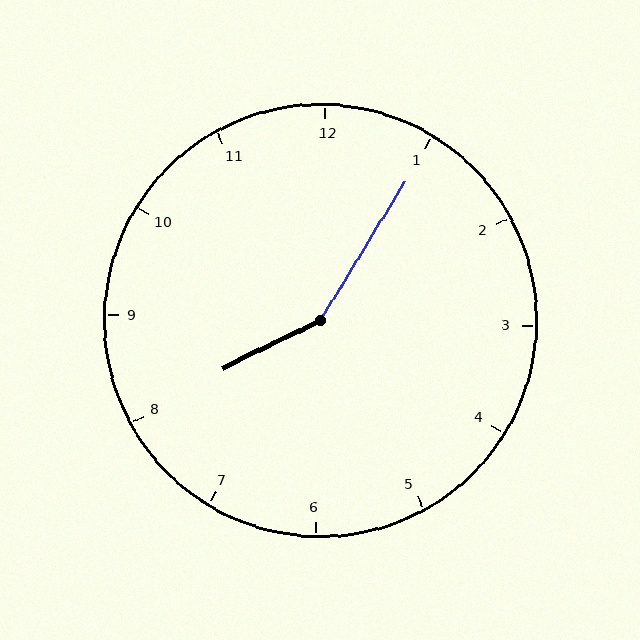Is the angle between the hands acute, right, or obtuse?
It is obtuse.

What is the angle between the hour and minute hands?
Approximately 148 degrees.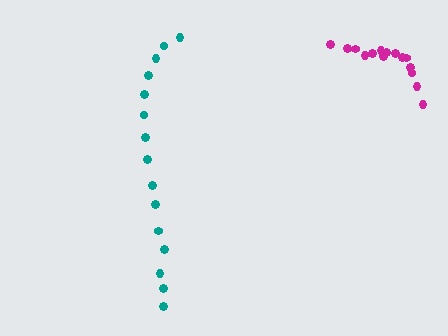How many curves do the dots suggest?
There are 2 distinct paths.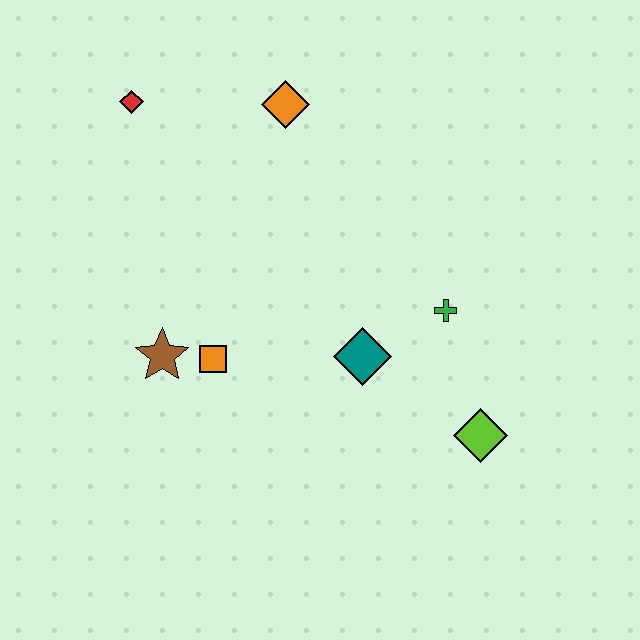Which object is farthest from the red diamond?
The lime diamond is farthest from the red diamond.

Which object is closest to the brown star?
The orange square is closest to the brown star.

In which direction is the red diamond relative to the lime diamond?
The red diamond is to the left of the lime diamond.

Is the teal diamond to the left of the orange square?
No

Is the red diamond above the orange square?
Yes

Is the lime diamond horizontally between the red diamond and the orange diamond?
No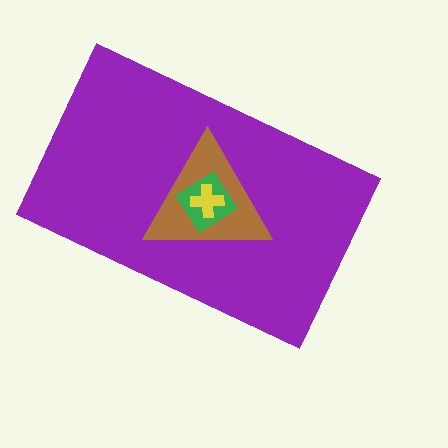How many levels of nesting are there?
4.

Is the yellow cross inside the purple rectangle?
Yes.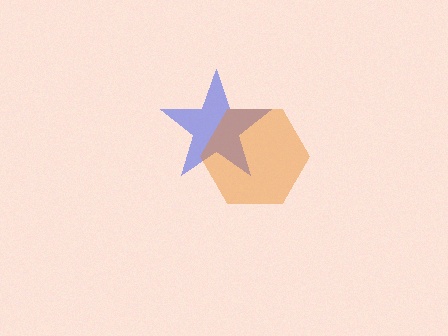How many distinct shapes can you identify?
There are 2 distinct shapes: a blue star, an orange hexagon.